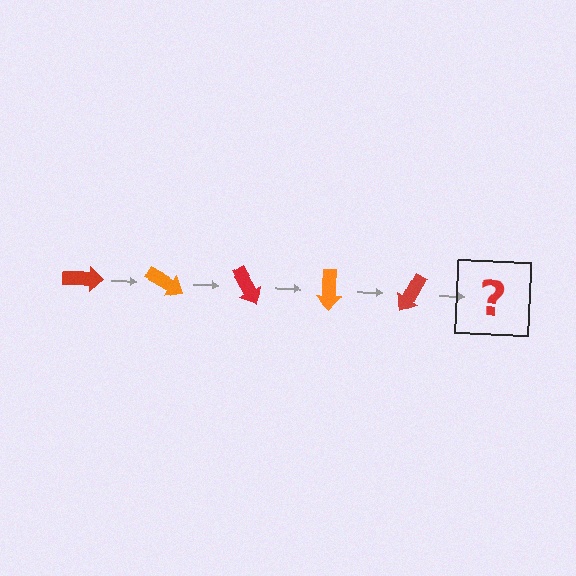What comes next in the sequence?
The next element should be an orange arrow, rotated 150 degrees from the start.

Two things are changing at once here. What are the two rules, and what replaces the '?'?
The two rules are that it rotates 30 degrees each step and the color cycles through red and orange. The '?' should be an orange arrow, rotated 150 degrees from the start.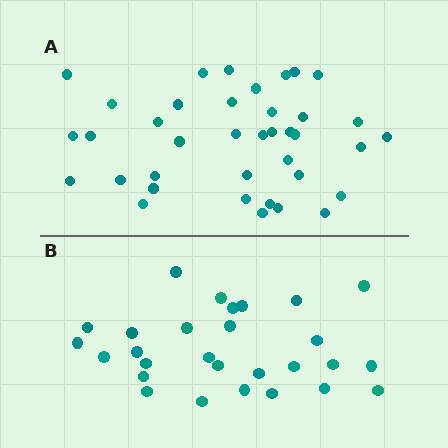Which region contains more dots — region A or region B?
Region A (the top region) has more dots.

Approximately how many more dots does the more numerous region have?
Region A has roughly 10 or so more dots than region B.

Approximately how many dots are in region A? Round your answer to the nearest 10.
About 40 dots. (The exact count is 38, which rounds to 40.)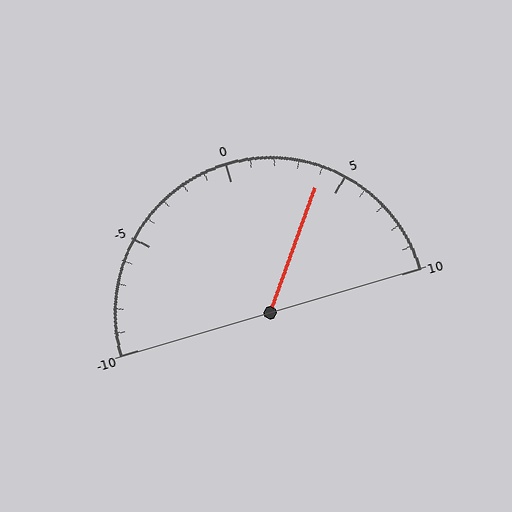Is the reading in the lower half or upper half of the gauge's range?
The reading is in the upper half of the range (-10 to 10).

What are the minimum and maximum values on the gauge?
The gauge ranges from -10 to 10.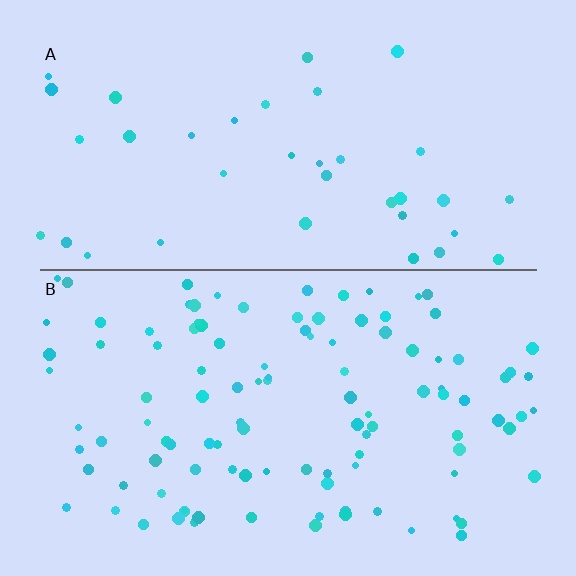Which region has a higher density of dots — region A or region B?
B (the bottom).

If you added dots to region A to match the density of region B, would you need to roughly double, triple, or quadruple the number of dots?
Approximately triple.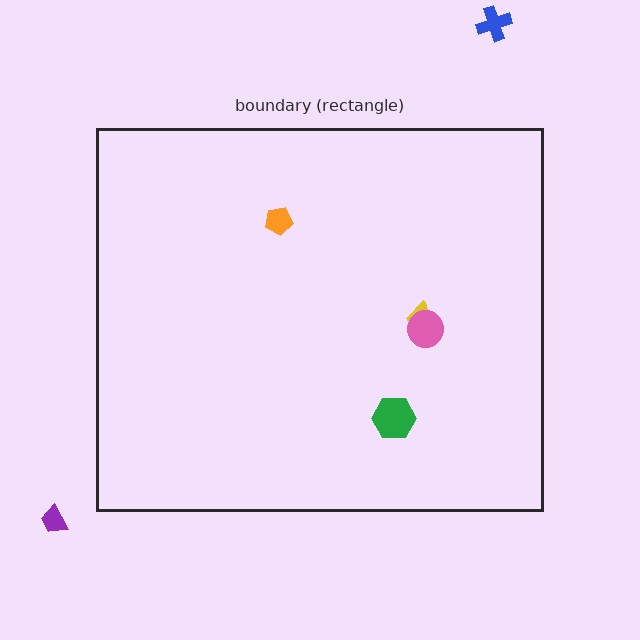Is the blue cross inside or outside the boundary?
Outside.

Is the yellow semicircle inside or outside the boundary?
Inside.